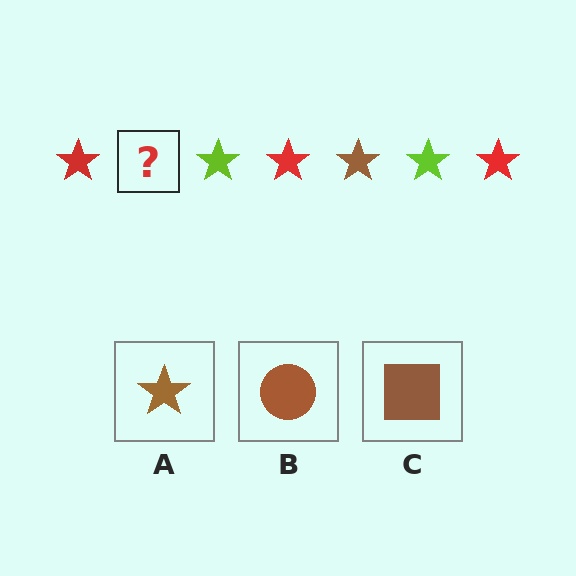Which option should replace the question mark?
Option A.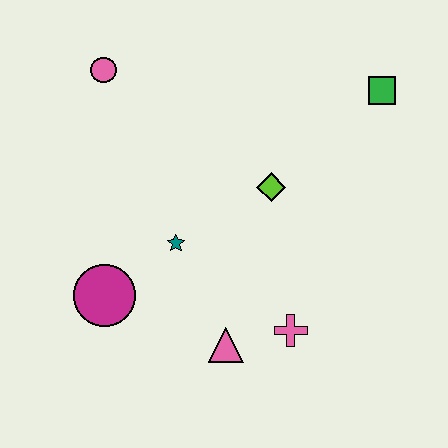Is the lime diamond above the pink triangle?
Yes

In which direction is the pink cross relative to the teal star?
The pink cross is to the right of the teal star.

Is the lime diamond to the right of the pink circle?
Yes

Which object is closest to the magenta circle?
The teal star is closest to the magenta circle.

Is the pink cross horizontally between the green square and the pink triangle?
Yes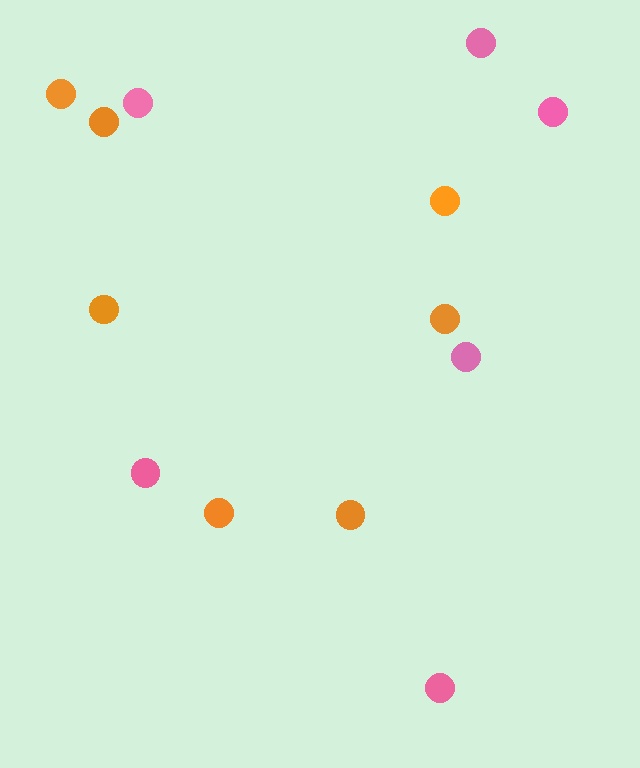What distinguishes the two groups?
There are 2 groups: one group of pink circles (6) and one group of orange circles (7).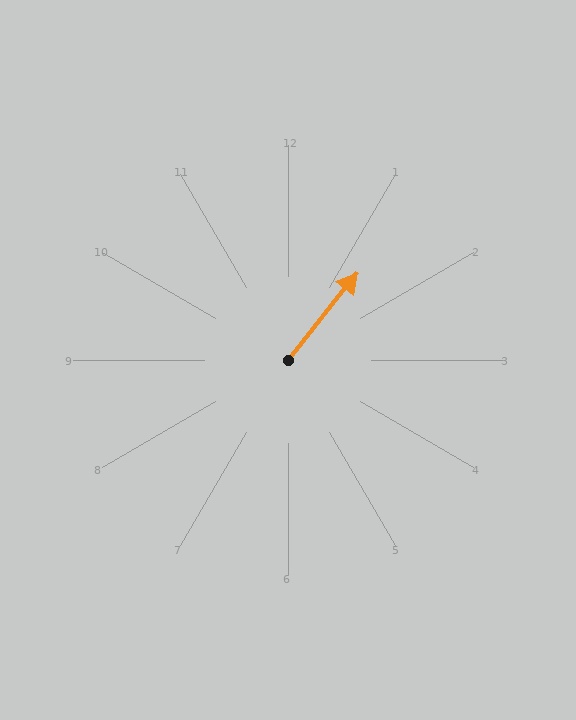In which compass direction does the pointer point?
Northeast.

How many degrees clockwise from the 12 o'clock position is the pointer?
Approximately 38 degrees.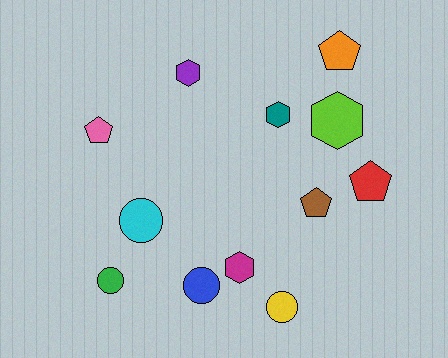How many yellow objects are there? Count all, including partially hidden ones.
There is 1 yellow object.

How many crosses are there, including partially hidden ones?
There are no crosses.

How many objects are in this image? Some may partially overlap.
There are 12 objects.